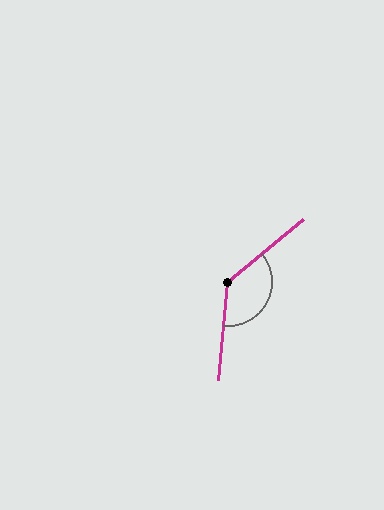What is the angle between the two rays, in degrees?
Approximately 135 degrees.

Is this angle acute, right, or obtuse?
It is obtuse.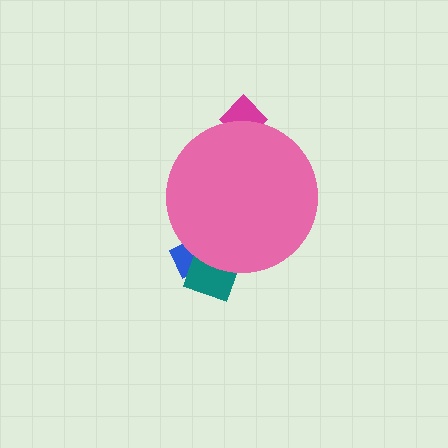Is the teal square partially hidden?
Yes, the teal square is partially hidden behind the pink circle.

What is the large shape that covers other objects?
A pink circle.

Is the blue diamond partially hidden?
Yes, the blue diamond is partially hidden behind the pink circle.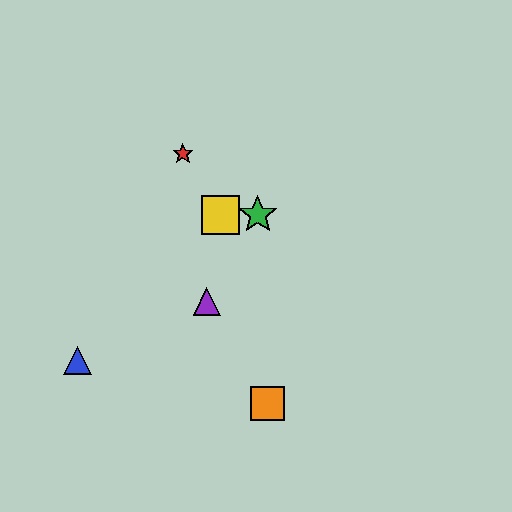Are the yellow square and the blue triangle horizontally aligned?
No, the yellow square is at y≈215 and the blue triangle is at y≈361.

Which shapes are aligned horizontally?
The green star, the yellow square are aligned horizontally.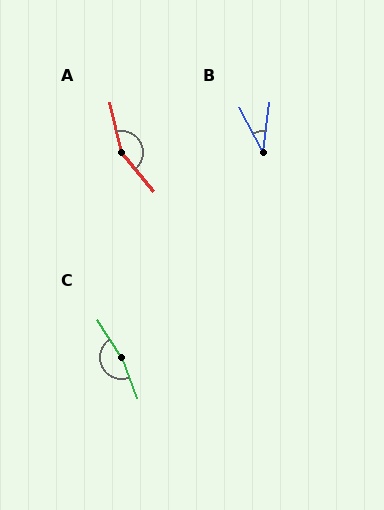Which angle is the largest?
C, at approximately 169 degrees.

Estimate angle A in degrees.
Approximately 153 degrees.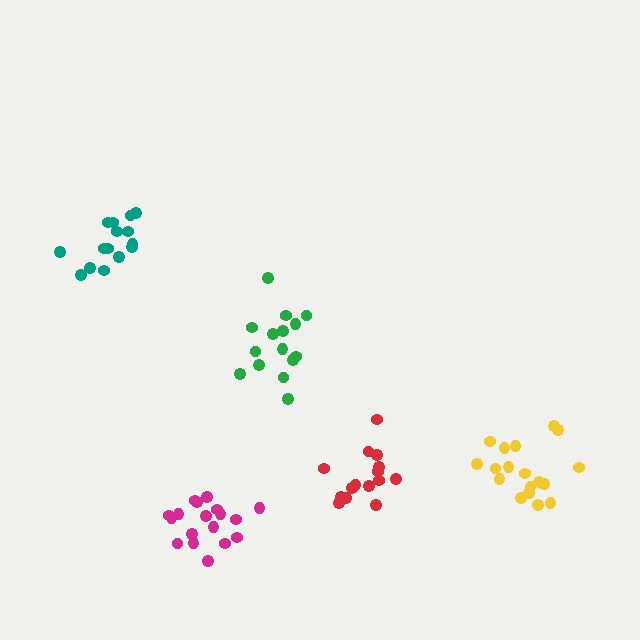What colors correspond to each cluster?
The clusters are colored: teal, yellow, green, magenta, red.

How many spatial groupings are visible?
There are 5 spatial groupings.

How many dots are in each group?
Group 1: 15 dots, Group 2: 18 dots, Group 3: 15 dots, Group 4: 18 dots, Group 5: 15 dots (81 total).